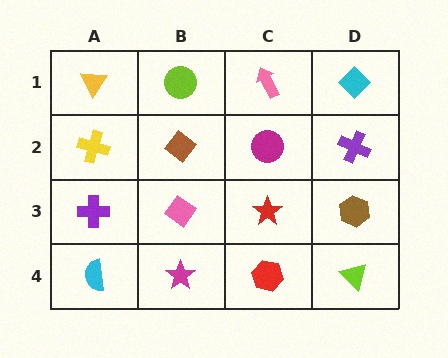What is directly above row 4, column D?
A brown hexagon.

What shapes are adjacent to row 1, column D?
A purple cross (row 2, column D), a pink arrow (row 1, column C).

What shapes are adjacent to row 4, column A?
A purple cross (row 3, column A), a magenta star (row 4, column B).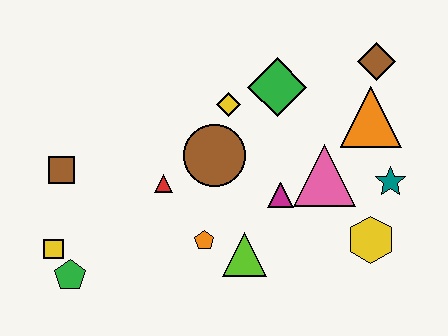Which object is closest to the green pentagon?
The yellow square is closest to the green pentagon.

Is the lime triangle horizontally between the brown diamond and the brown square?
Yes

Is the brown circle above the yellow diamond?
No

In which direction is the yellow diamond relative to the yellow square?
The yellow diamond is to the right of the yellow square.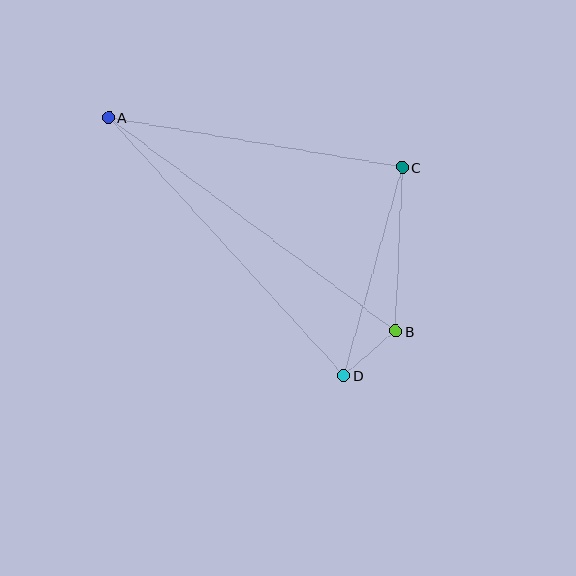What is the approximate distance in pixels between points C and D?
The distance between C and D is approximately 216 pixels.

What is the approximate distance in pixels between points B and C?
The distance between B and C is approximately 164 pixels.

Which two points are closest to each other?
Points B and D are closest to each other.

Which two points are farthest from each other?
Points A and B are farthest from each other.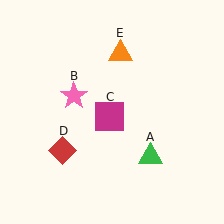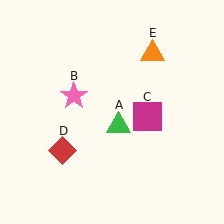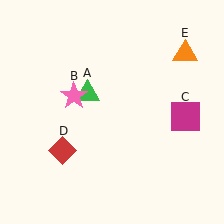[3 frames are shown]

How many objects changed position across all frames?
3 objects changed position: green triangle (object A), magenta square (object C), orange triangle (object E).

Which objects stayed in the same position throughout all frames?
Pink star (object B) and red diamond (object D) remained stationary.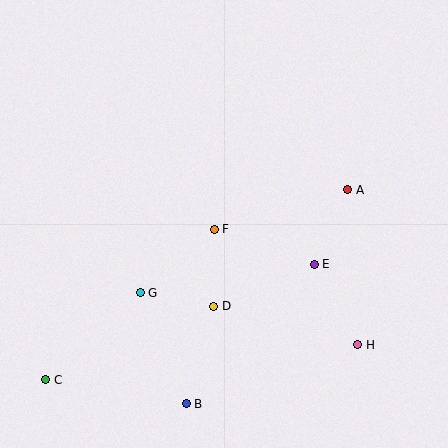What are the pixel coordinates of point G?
Point G is at (140, 293).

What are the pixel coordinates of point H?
Point H is at (358, 345).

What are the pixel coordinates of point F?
Point F is at (214, 229).